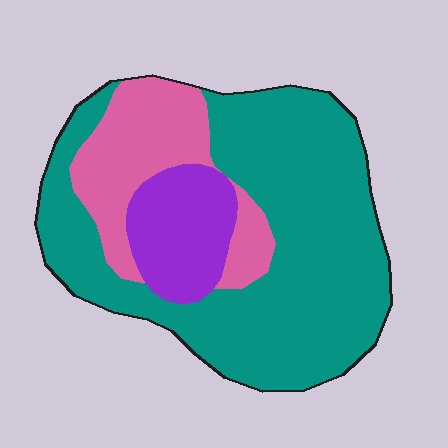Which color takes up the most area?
Teal, at roughly 65%.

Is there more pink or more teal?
Teal.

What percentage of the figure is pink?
Pink takes up between a sixth and a third of the figure.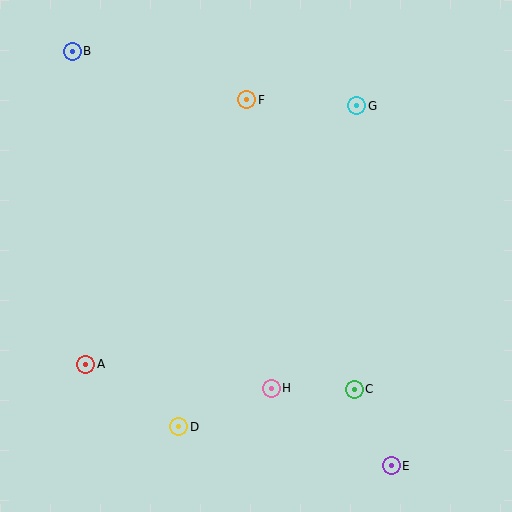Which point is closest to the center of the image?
Point H at (271, 388) is closest to the center.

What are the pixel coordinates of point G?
Point G is at (357, 106).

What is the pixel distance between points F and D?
The distance between F and D is 334 pixels.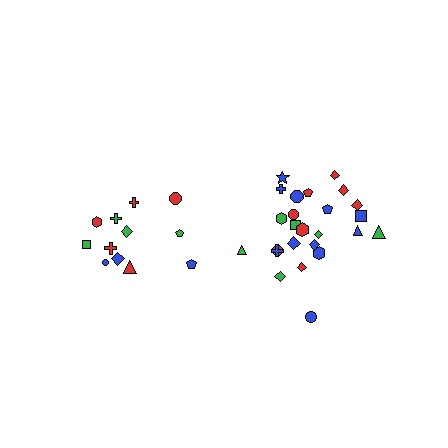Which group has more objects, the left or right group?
The right group.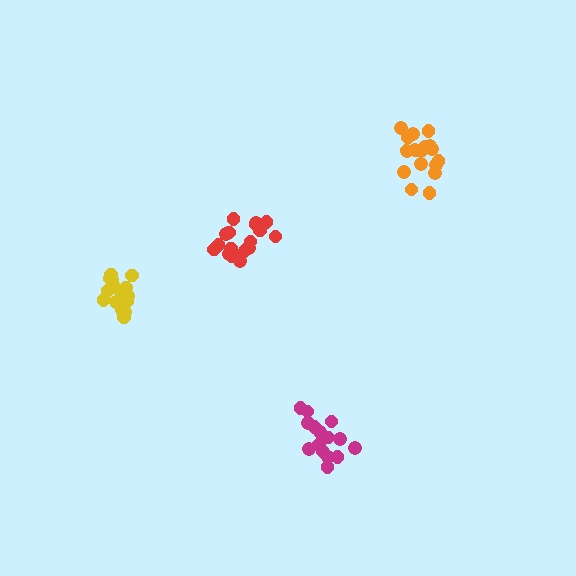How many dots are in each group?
Group 1: 15 dots, Group 2: 18 dots, Group 3: 18 dots, Group 4: 15 dots (66 total).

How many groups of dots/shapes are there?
There are 4 groups.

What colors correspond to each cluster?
The clusters are colored: magenta, orange, red, yellow.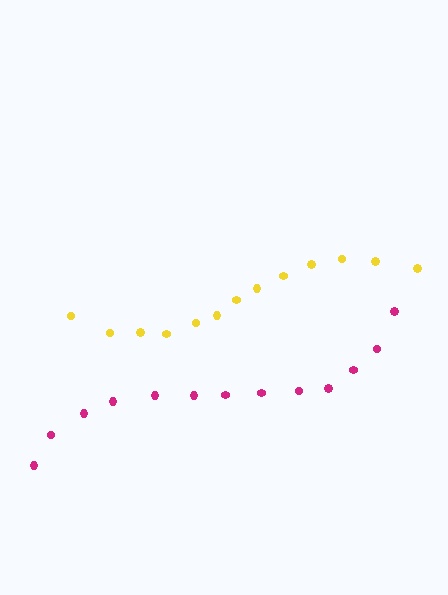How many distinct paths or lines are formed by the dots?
There are 2 distinct paths.